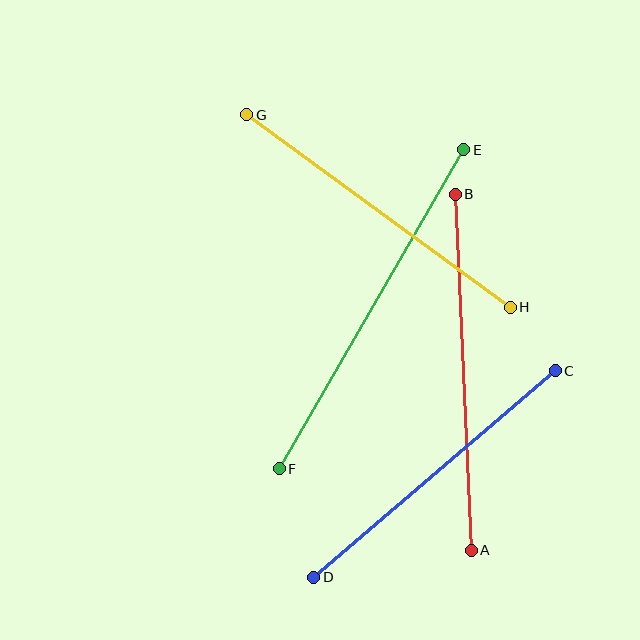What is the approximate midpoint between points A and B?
The midpoint is at approximately (463, 372) pixels.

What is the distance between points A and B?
The distance is approximately 356 pixels.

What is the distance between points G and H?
The distance is approximately 326 pixels.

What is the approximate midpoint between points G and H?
The midpoint is at approximately (378, 211) pixels.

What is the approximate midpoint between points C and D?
The midpoint is at approximately (435, 474) pixels.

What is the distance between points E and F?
The distance is approximately 369 pixels.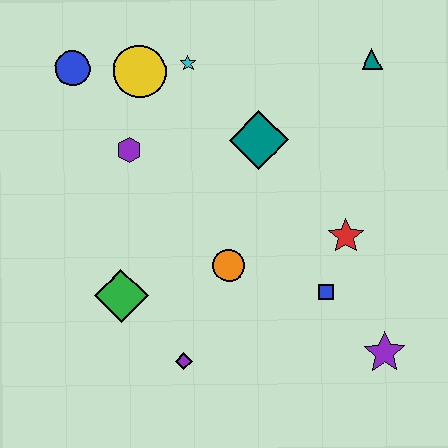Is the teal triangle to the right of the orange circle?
Yes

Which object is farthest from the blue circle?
The purple star is farthest from the blue circle.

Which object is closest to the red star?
The blue square is closest to the red star.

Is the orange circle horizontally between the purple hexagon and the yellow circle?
No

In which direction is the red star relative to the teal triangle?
The red star is below the teal triangle.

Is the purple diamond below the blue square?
Yes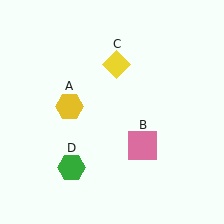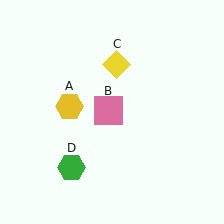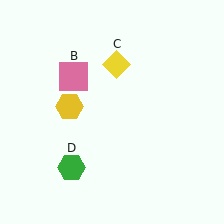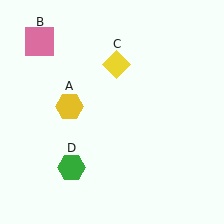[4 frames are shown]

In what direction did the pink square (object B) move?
The pink square (object B) moved up and to the left.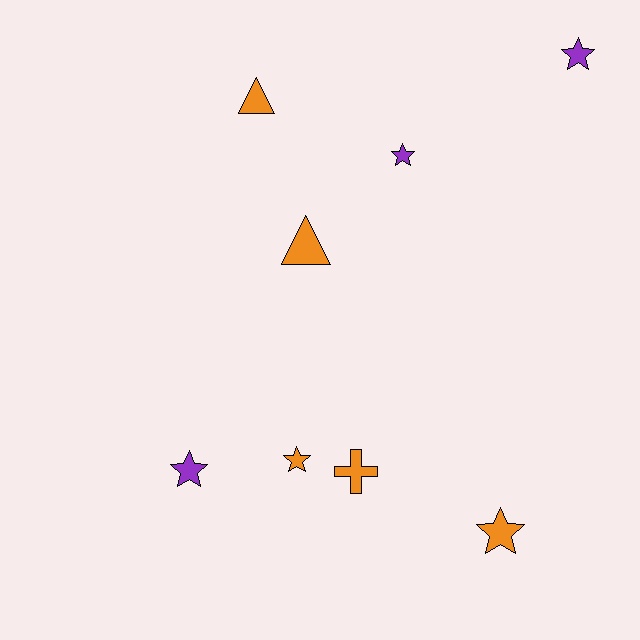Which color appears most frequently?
Orange, with 5 objects.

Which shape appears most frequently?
Star, with 5 objects.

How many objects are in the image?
There are 8 objects.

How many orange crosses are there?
There is 1 orange cross.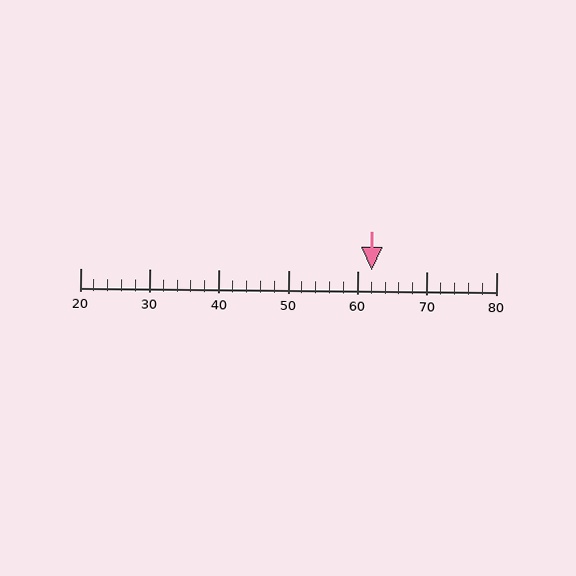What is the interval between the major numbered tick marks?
The major tick marks are spaced 10 units apart.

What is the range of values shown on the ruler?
The ruler shows values from 20 to 80.